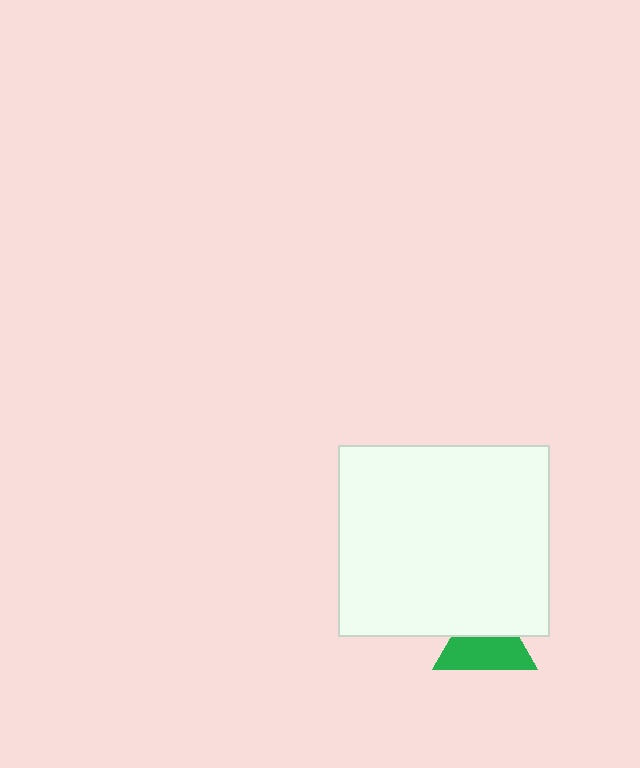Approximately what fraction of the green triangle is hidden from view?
Roughly 42% of the green triangle is hidden behind the white rectangle.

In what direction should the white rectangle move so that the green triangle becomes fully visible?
The white rectangle should move up. That is the shortest direction to clear the overlap and leave the green triangle fully visible.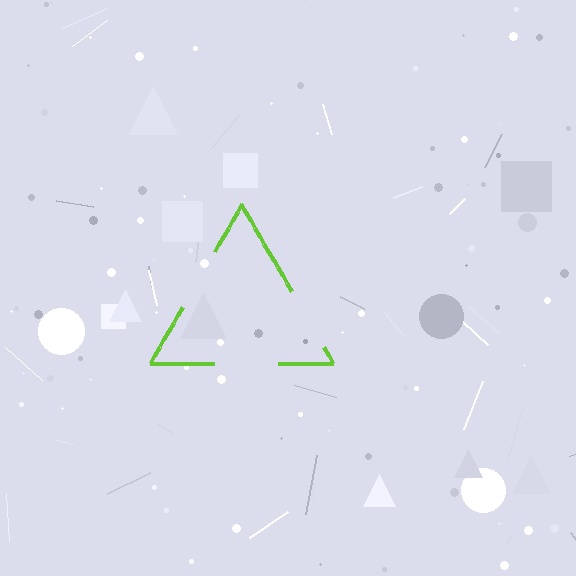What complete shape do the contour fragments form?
The contour fragments form a triangle.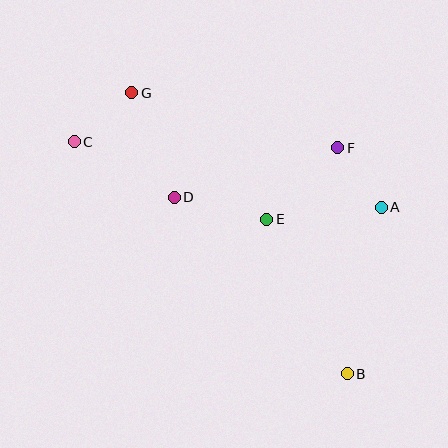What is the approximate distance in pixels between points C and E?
The distance between C and E is approximately 208 pixels.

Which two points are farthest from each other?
Points B and C are farthest from each other.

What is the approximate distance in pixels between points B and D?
The distance between B and D is approximately 247 pixels.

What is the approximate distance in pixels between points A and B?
The distance between A and B is approximately 170 pixels.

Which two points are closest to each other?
Points A and F are closest to each other.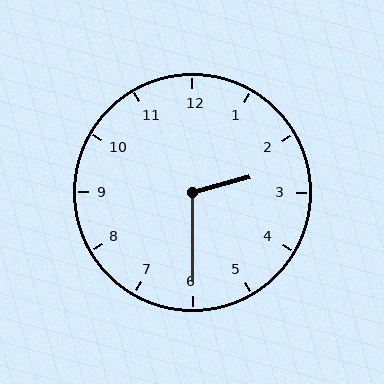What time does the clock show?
2:30.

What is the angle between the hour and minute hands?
Approximately 105 degrees.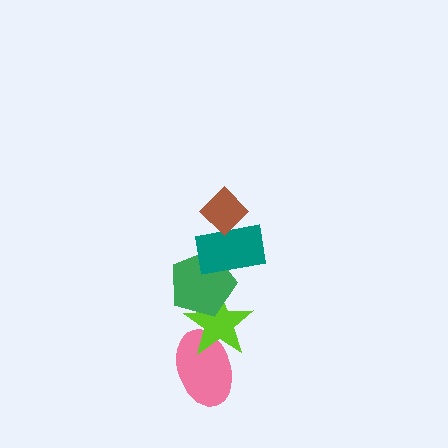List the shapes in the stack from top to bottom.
From top to bottom: the brown diamond, the teal rectangle, the green pentagon, the lime star, the pink ellipse.